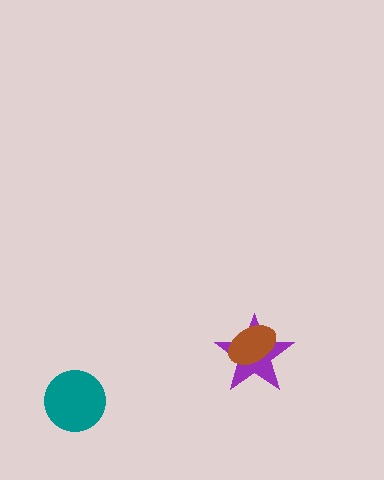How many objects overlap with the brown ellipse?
1 object overlaps with the brown ellipse.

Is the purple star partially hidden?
Yes, it is partially covered by another shape.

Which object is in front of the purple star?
The brown ellipse is in front of the purple star.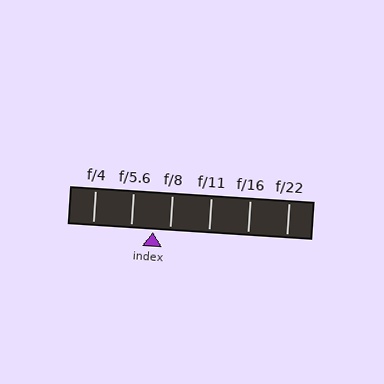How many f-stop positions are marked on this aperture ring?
There are 6 f-stop positions marked.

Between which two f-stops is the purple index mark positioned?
The index mark is between f/5.6 and f/8.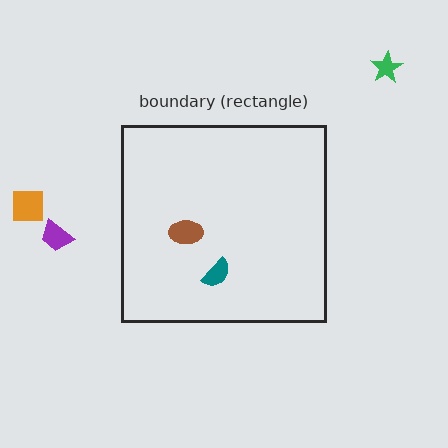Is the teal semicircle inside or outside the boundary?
Inside.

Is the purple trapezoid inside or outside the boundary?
Outside.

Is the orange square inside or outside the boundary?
Outside.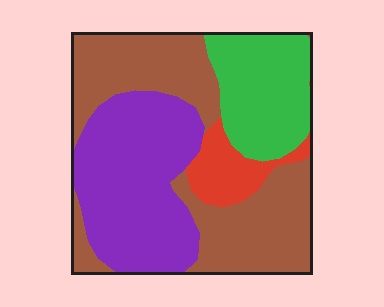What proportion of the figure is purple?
Purple takes up about one third (1/3) of the figure.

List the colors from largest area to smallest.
From largest to smallest: brown, purple, green, red.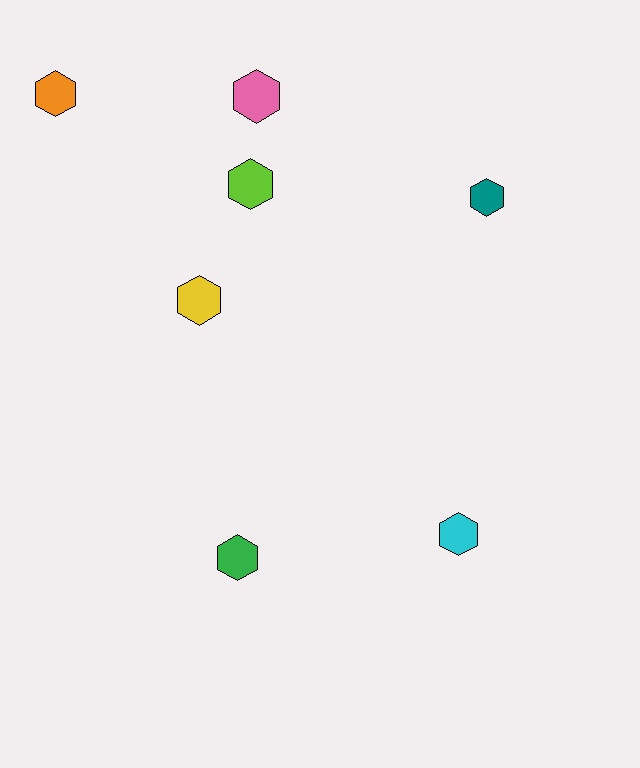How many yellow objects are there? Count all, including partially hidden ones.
There is 1 yellow object.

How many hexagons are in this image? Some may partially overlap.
There are 7 hexagons.